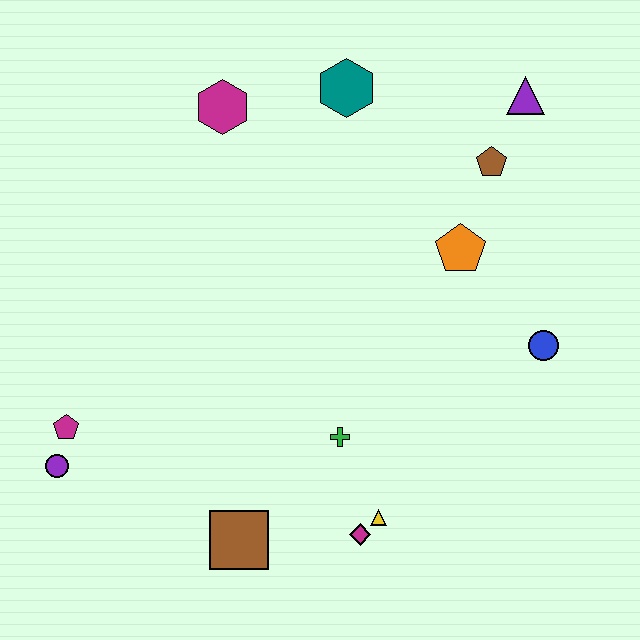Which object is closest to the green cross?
The yellow triangle is closest to the green cross.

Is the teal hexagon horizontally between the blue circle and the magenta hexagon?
Yes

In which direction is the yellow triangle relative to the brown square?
The yellow triangle is to the right of the brown square.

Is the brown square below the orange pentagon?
Yes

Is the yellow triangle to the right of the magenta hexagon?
Yes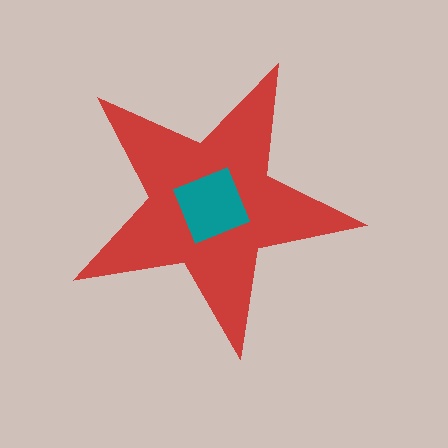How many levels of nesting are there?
2.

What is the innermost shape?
The teal square.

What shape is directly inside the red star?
The teal square.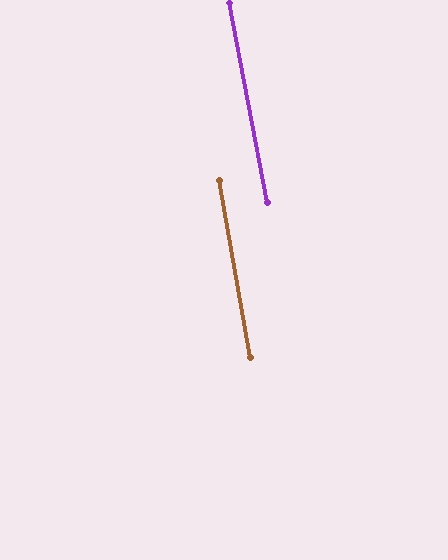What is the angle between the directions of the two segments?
Approximately 1 degree.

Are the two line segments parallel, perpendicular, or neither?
Parallel — their directions differ by only 0.6°.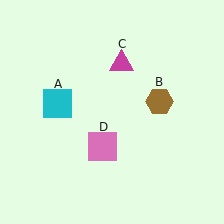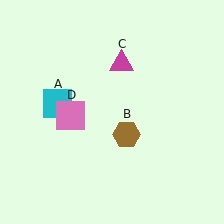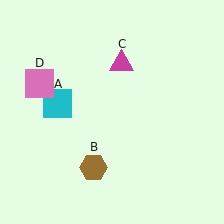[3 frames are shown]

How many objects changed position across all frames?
2 objects changed position: brown hexagon (object B), pink square (object D).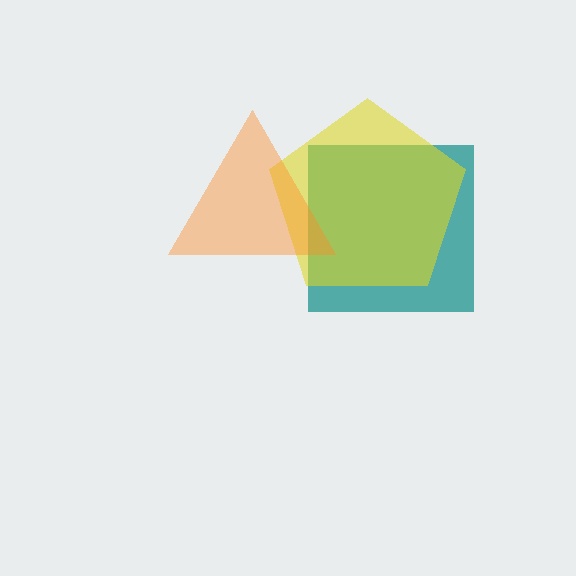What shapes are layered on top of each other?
The layered shapes are: a teal square, a yellow pentagon, an orange triangle.